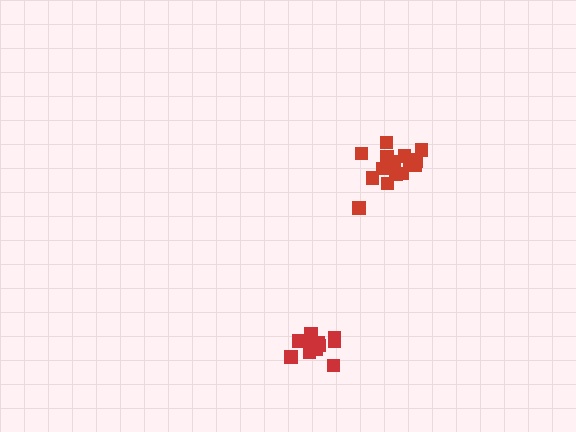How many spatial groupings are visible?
There are 2 spatial groupings.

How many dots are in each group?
Group 1: 11 dots, Group 2: 16 dots (27 total).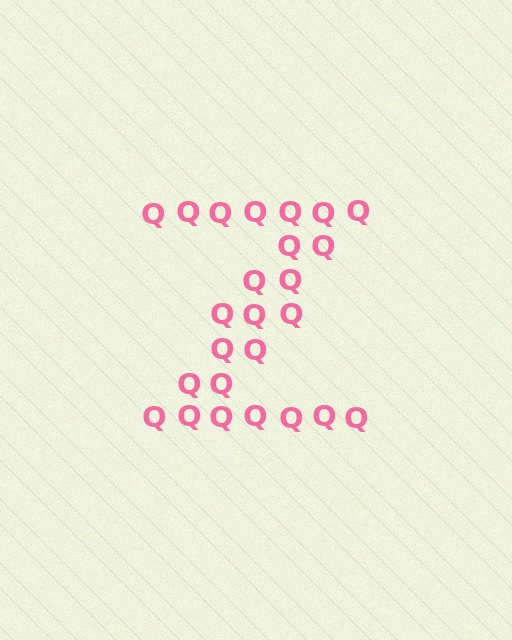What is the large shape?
The large shape is the letter Z.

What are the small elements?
The small elements are letter Q's.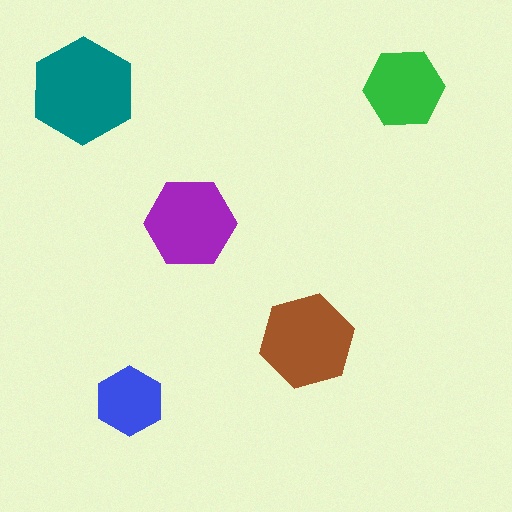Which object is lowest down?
The blue hexagon is bottommost.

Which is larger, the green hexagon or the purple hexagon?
The purple one.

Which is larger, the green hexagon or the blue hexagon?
The green one.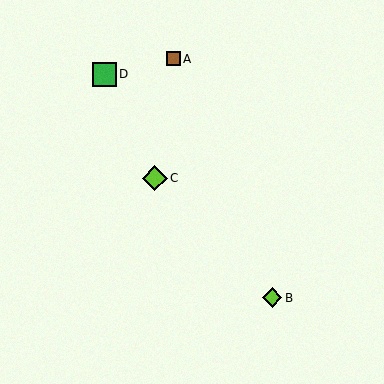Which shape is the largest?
The lime diamond (labeled C) is the largest.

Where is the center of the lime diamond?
The center of the lime diamond is at (272, 298).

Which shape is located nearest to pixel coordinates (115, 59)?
The green square (labeled D) at (104, 74) is nearest to that location.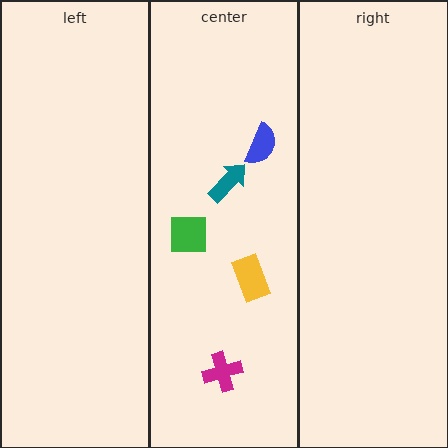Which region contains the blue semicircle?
The center region.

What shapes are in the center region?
The green square, the magenta cross, the teal arrow, the yellow rectangle, the blue semicircle.